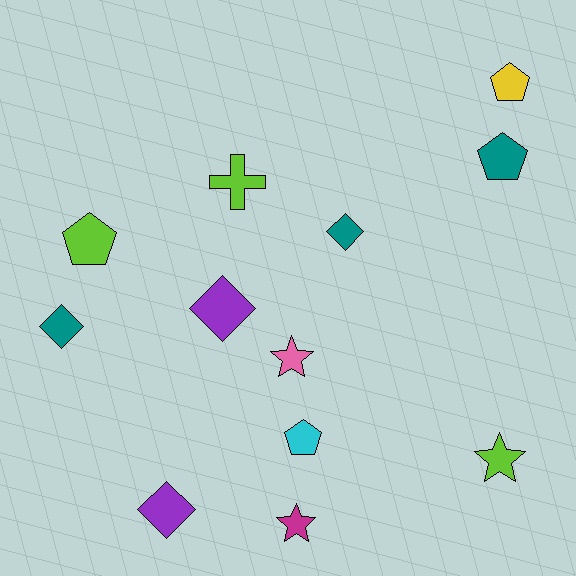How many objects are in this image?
There are 12 objects.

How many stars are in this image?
There are 3 stars.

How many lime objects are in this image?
There are 3 lime objects.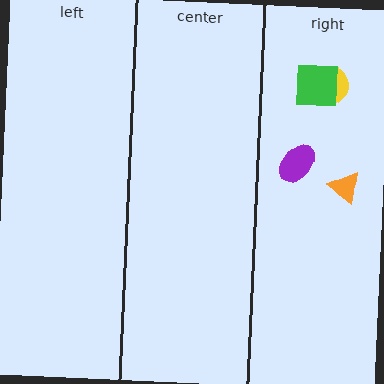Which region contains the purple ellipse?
The right region.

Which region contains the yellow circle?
The right region.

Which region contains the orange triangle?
The right region.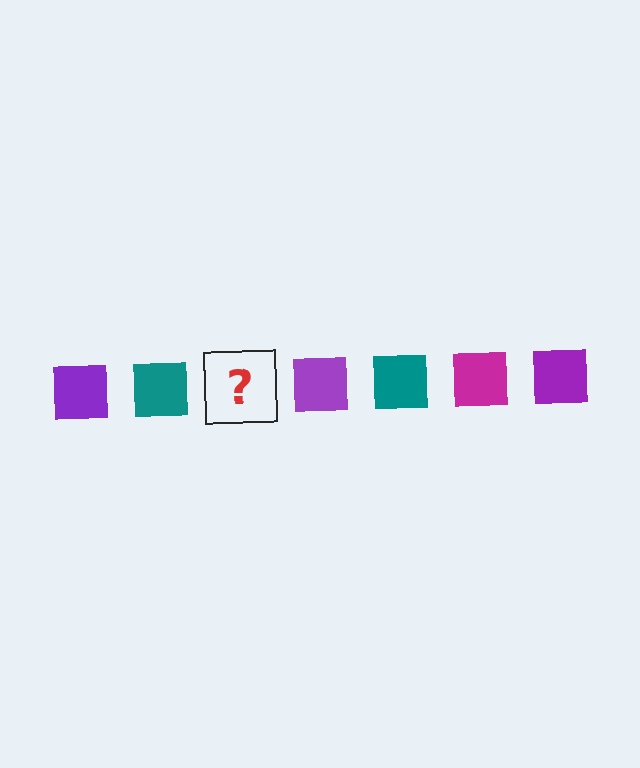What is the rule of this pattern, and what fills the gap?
The rule is that the pattern cycles through purple, teal, magenta squares. The gap should be filled with a magenta square.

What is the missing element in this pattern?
The missing element is a magenta square.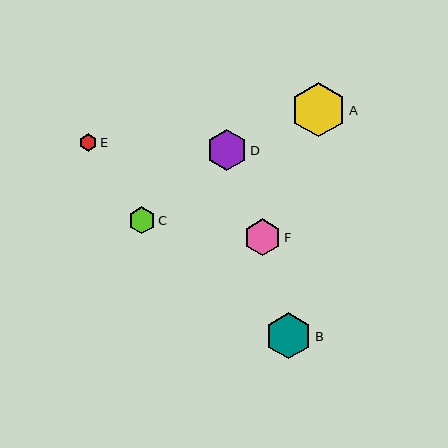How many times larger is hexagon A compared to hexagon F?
Hexagon A is approximately 1.5 times the size of hexagon F.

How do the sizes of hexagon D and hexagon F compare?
Hexagon D and hexagon F are approximately the same size.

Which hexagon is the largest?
Hexagon A is the largest with a size of approximately 54 pixels.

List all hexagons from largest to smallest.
From largest to smallest: A, B, D, F, C, E.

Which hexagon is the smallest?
Hexagon E is the smallest with a size of approximately 17 pixels.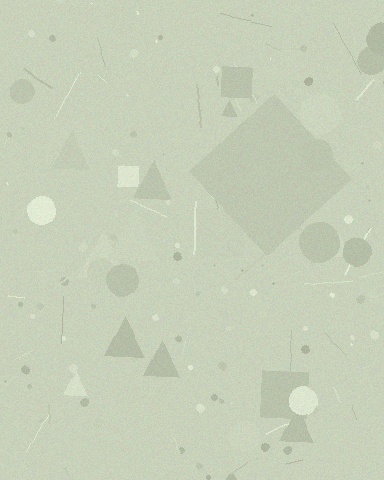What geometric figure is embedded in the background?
A diamond is embedded in the background.